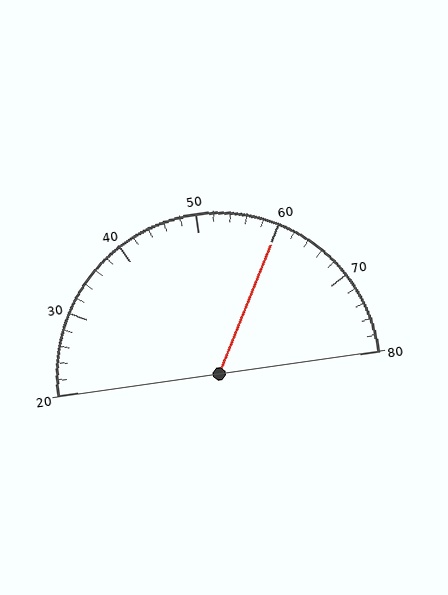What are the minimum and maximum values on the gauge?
The gauge ranges from 20 to 80.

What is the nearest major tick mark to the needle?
The nearest major tick mark is 60.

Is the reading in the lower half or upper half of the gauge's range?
The reading is in the upper half of the range (20 to 80).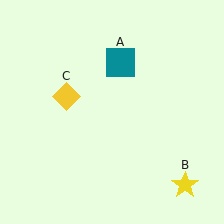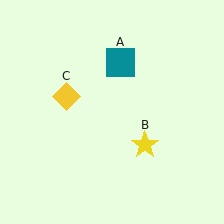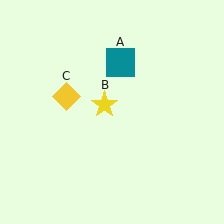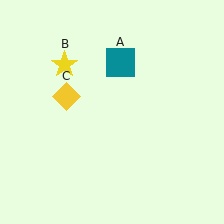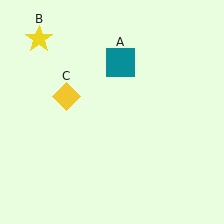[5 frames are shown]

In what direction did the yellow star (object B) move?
The yellow star (object B) moved up and to the left.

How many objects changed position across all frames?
1 object changed position: yellow star (object B).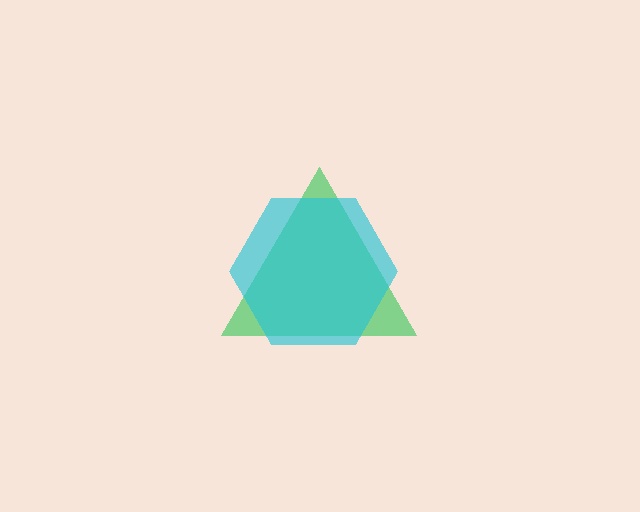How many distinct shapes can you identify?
There are 2 distinct shapes: a green triangle, a cyan hexagon.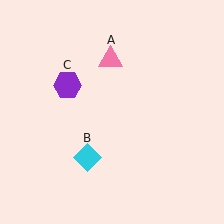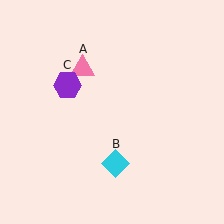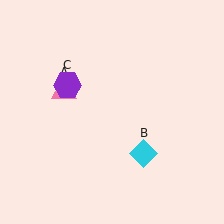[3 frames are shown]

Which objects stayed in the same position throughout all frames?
Purple hexagon (object C) remained stationary.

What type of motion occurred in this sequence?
The pink triangle (object A), cyan diamond (object B) rotated counterclockwise around the center of the scene.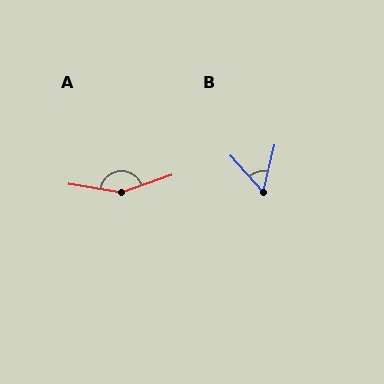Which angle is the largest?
A, at approximately 152 degrees.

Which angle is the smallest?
B, at approximately 56 degrees.